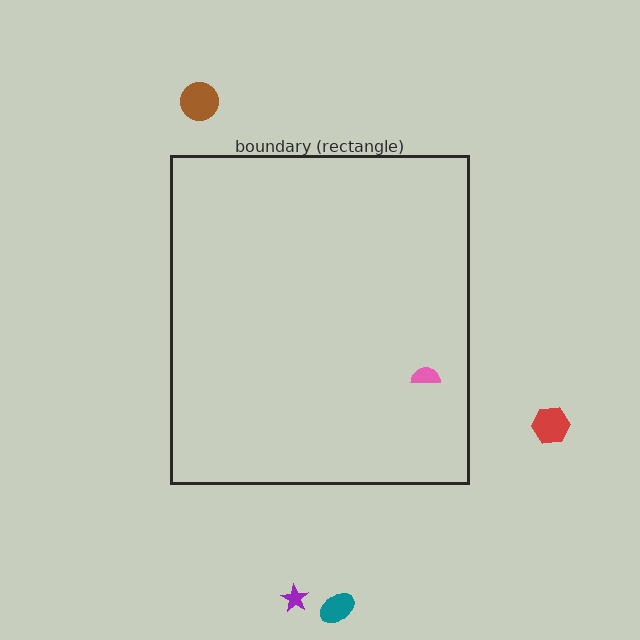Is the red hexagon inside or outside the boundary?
Outside.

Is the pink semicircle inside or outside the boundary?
Inside.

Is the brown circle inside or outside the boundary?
Outside.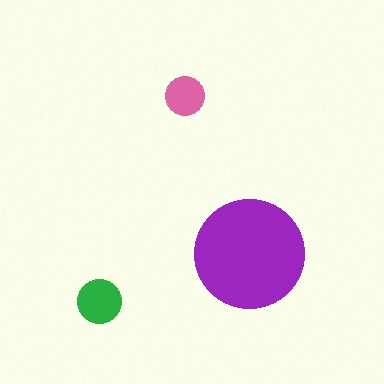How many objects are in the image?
There are 3 objects in the image.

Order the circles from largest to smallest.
the purple one, the green one, the pink one.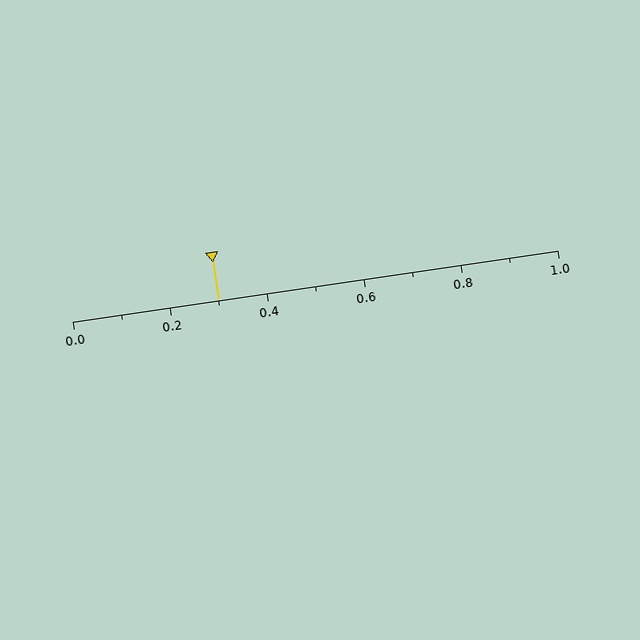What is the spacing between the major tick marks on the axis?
The major ticks are spaced 0.2 apart.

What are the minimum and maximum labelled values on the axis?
The axis runs from 0.0 to 1.0.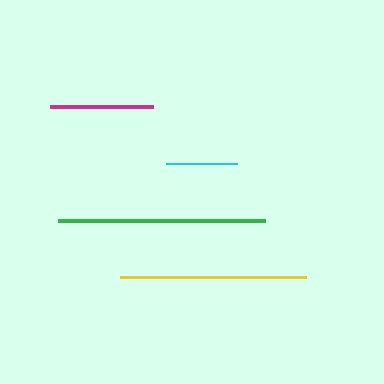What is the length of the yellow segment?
The yellow segment is approximately 186 pixels long.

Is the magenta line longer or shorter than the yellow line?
The yellow line is longer than the magenta line.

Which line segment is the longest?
The green line is the longest at approximately 207 pixels.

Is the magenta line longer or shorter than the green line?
The green line is longer than the magenta line.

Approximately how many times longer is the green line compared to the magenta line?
The green line is approximately 2.0 times the length of the magenta line.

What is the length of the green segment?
The green segment is approximately 207 pixels long.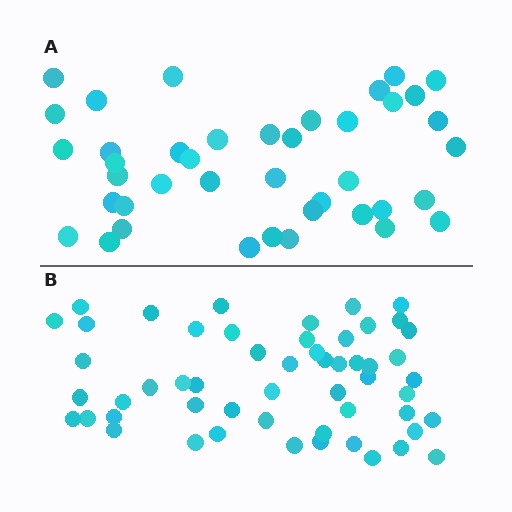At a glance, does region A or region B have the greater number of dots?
Region B (the bottom region) has more dots.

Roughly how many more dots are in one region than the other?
Region B has approximately 15 more dots than region A.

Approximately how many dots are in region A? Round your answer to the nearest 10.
About 40 dots. (The exact count is 41, which rounds to 40.)